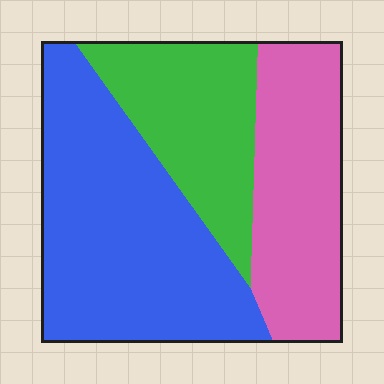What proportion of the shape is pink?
Pink takes up between a sixth and a third of the shape.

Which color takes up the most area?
Blue, at roughly 45%.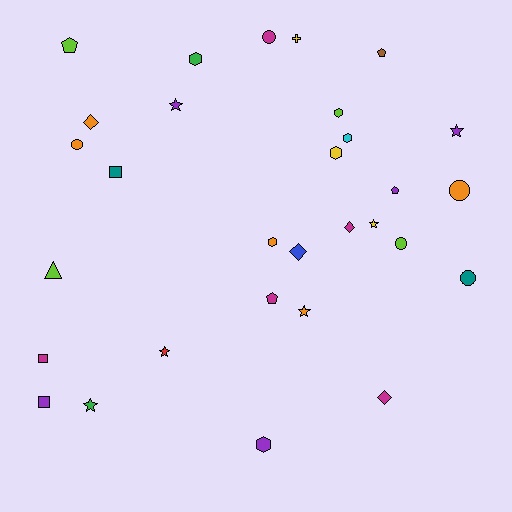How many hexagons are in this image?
There are 6 hexagons.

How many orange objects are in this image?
There are 5 orange objects.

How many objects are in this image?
There are 30 objects.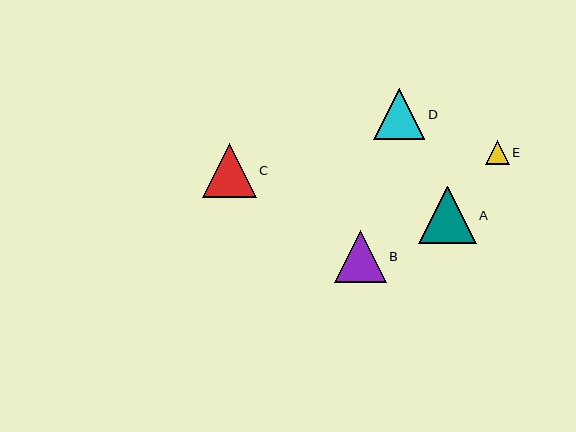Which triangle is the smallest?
Triangle E is the smallest with a size of approximately 24 pixels.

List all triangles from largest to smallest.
From largest to smallest: A, C, B, D, E.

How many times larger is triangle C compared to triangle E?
Triangle C is approximately 2.3 times the size of triangle E.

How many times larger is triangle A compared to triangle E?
Triangle A is approximately 2.4 times the size of triangle E.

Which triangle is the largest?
Triangle A is the largest with a size of approximately 58 pixels.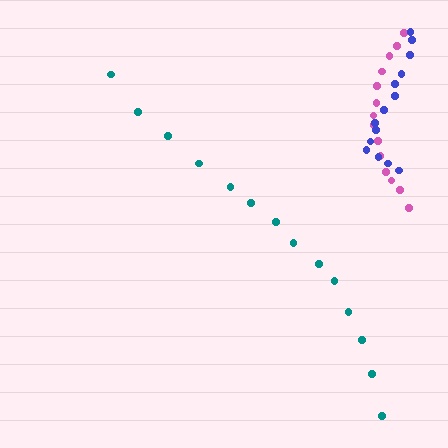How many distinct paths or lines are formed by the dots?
There are 3 distinct paths.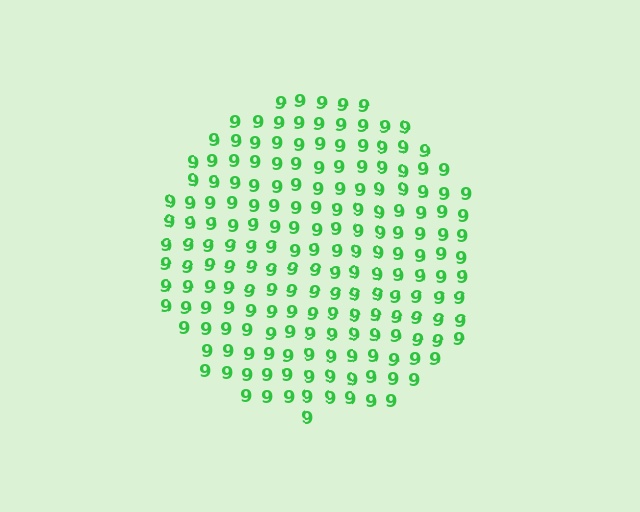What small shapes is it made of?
It is made of small digit 9's.